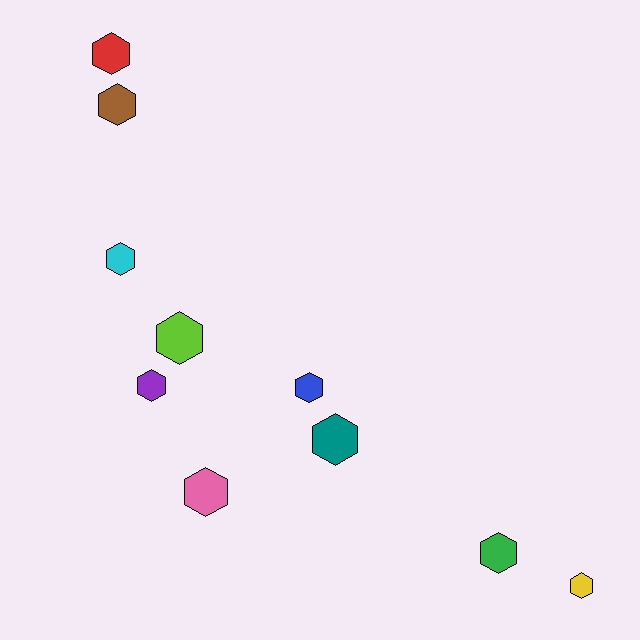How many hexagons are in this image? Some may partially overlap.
There are 10 hexagons.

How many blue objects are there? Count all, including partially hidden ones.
There is 1 blue object.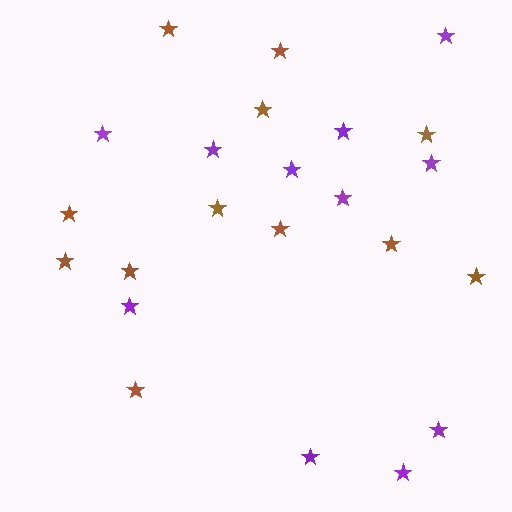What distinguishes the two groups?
There are 2 groups: one group of purple stars (11) and one group of brown stars (12).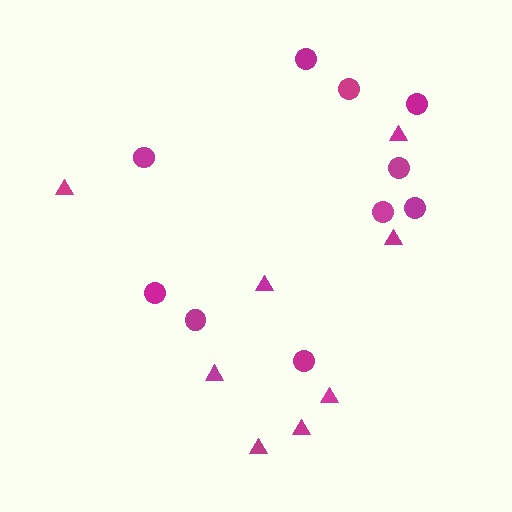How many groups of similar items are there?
There are 2 groups: one group of circles (10) and one group of triangles (8).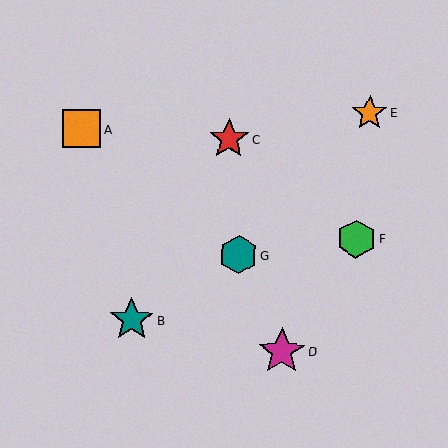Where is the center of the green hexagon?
The center of the green hexagon is at (356, 239).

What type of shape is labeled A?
Shape A is an orange square.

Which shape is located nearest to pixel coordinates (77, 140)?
The orange square (labeled A) at (82, 129) is nearest to that location.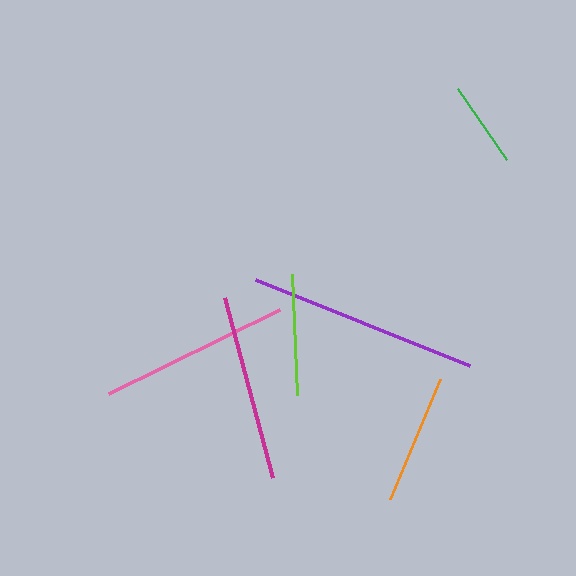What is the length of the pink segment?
The pink segment is approximately 190 pixels long.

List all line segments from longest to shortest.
From longest to shortest: purple, pink, magenta, orange, lime, green.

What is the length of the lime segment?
The lime segment is approximately 121 pixels long.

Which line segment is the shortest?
The green line is the shortest at approximately 86 pixels.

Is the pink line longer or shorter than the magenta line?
The pink line is longer than the magenta line.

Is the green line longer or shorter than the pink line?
The pink line is longer than the green line.